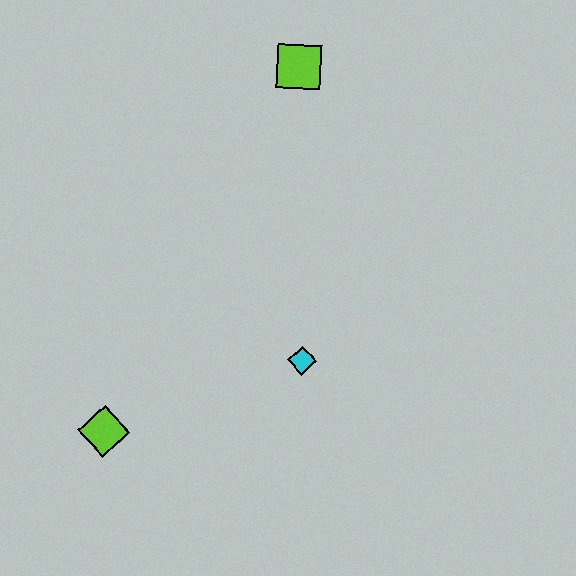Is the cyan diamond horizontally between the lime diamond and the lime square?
No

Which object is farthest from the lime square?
The lime diamond is farthest from the lime square.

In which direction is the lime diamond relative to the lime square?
The lime diamond is below the lime square.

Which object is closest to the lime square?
The cyan diamond is closest to the lime square.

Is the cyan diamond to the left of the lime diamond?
No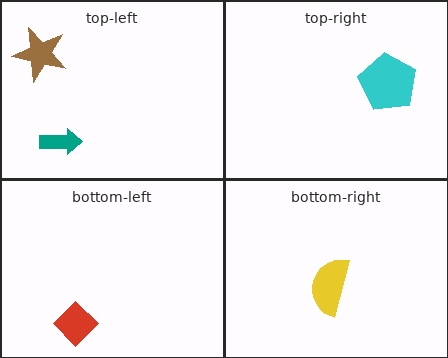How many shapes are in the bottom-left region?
1.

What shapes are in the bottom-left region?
The red diamond.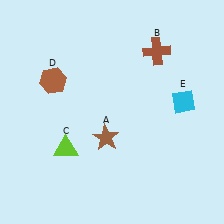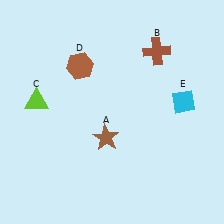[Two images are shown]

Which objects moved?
The objects that moved are: the lime triangle (C), the brown hexagon (D).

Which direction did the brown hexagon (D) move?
The brown hexagon (D) moved right.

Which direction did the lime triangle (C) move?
The lime triangle (C) moved up.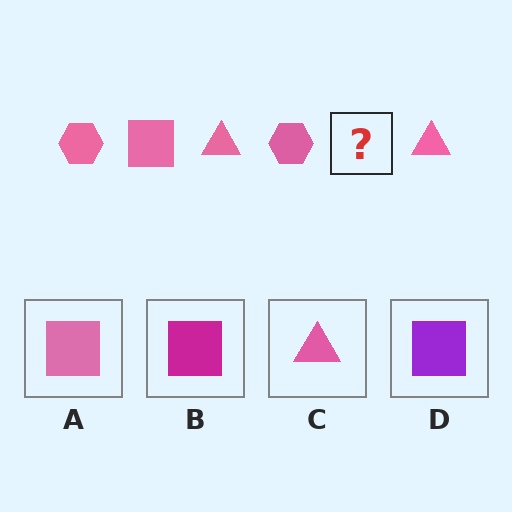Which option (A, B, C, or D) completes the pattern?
A.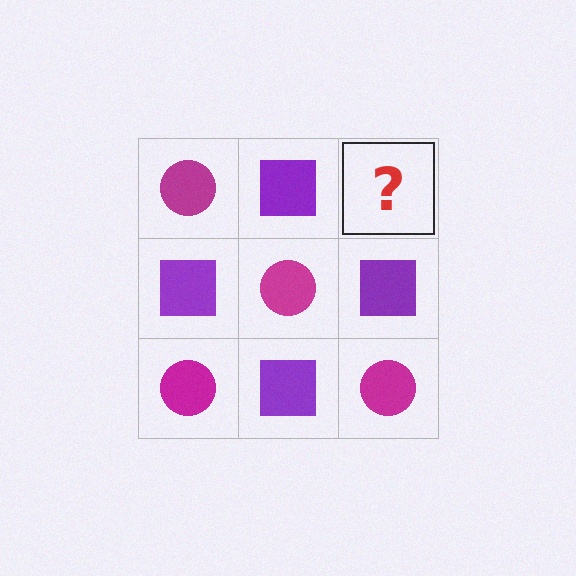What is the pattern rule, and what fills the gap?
The rule is that it alternates magenta circle and purple square in a checkerboard pattern. The gap should be filled with a magenta circle.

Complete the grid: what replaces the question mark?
The question mark should be replaced with a magenta circle.